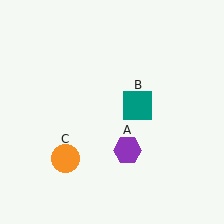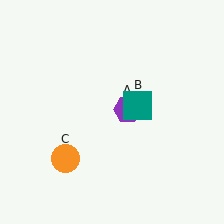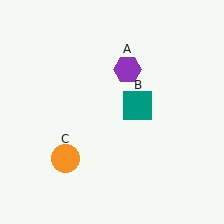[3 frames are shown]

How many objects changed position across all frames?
1 object changed position: purple hexagon (object A).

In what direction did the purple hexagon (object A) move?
The purple hexagon (object A) moved up.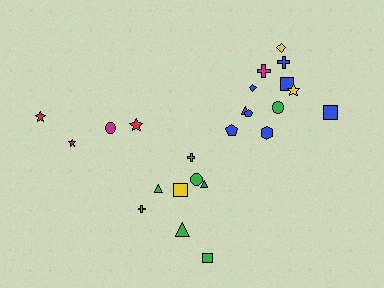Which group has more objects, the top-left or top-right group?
The top-right group.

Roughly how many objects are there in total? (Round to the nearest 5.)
Roughly 25 objects in total.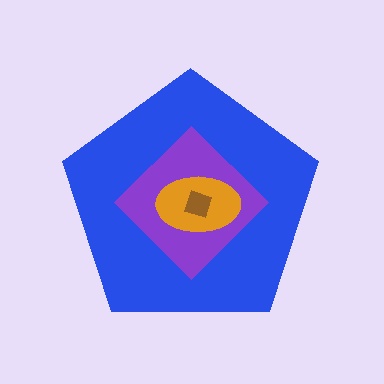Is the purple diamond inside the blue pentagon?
Yes.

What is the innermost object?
The brown square.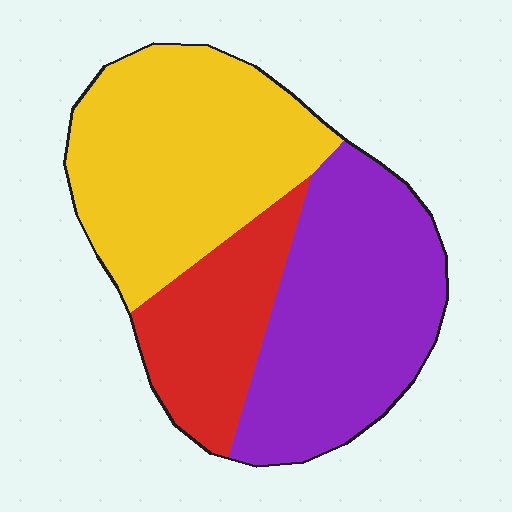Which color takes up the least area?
Red, at roughly 20%.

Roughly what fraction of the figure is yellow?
Yellow covers 40% of the figure.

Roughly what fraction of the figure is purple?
Purple covers about 40% of the figure.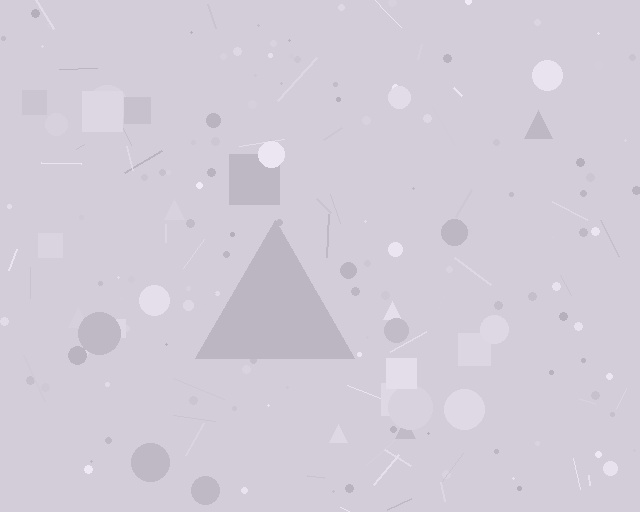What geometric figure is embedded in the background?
A triangle is embedded in the background.